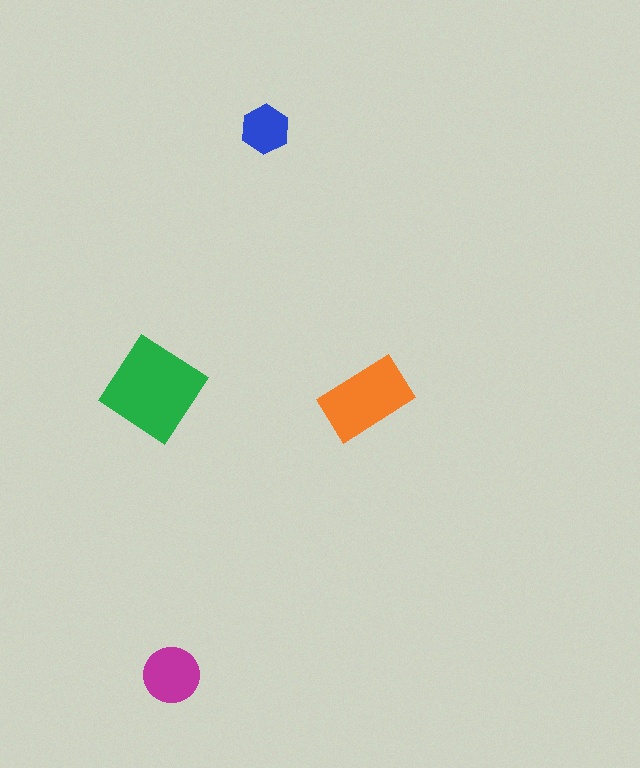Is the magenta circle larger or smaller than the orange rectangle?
Smaller.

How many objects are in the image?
There are 4 objects in the image.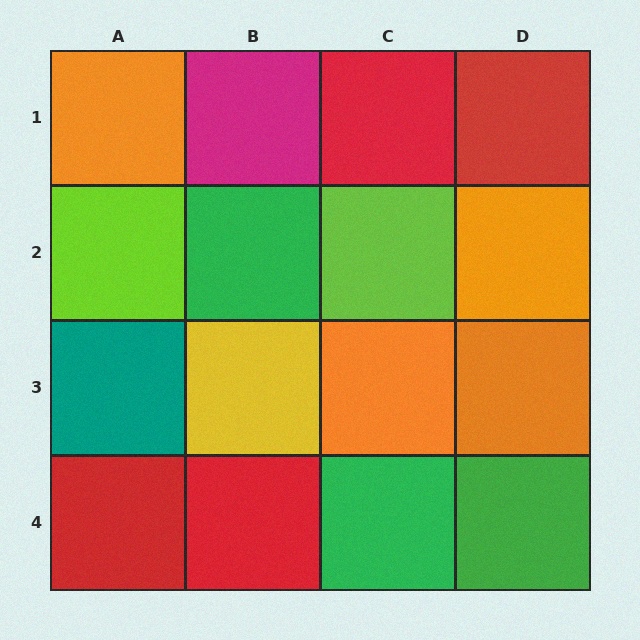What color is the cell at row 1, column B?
Magenta.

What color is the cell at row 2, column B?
Green.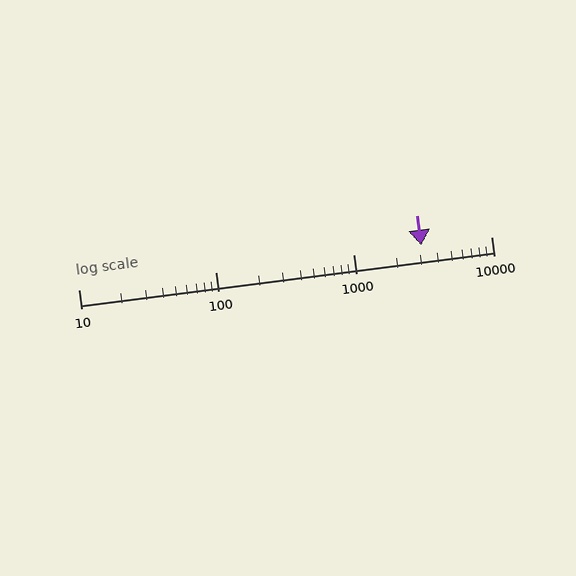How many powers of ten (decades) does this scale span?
The scale spans 3 decades, from 10 to 10000.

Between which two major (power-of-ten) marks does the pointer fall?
The pointer is between 1000 and 10000.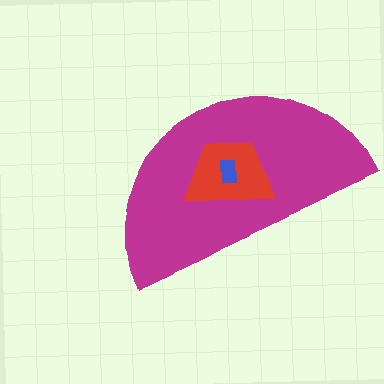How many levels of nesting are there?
3.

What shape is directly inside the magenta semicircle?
The red trapezoid.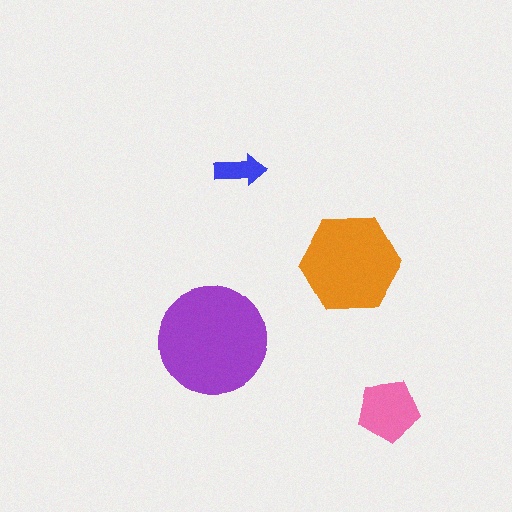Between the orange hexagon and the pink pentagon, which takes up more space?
The orange hexagon.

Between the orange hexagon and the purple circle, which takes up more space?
The purple circle.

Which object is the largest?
The purple circle.